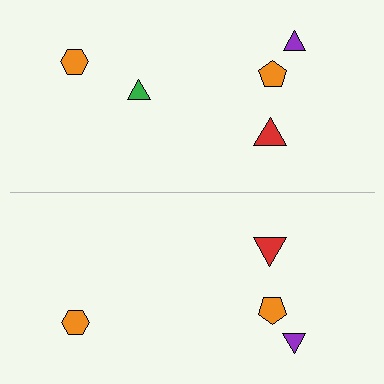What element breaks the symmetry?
A green triangle is missing from the bottom side.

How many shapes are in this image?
There are 9 shapes in this image.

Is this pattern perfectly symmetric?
No, the pattern is not perfectly symmetric. A green triangle is missing from the bottom side.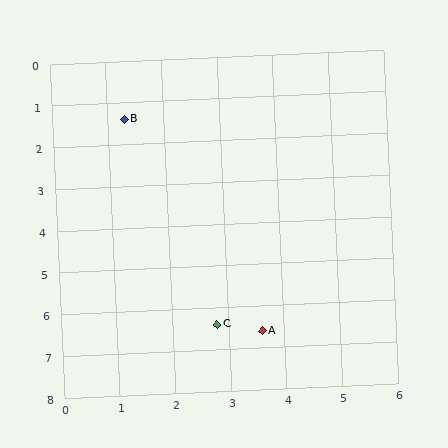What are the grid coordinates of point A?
Point A is at approximately (3.6, 6.6).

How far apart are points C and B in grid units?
Points C and B are about 5.2 grid units apart.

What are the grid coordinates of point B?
Point B is at approximately (1.3, 1.4).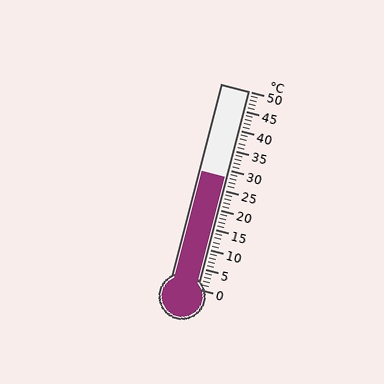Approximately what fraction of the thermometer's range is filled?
The thermometer is filled to approximately 55% of its range.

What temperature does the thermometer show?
The thermometer shows approximately 28°C.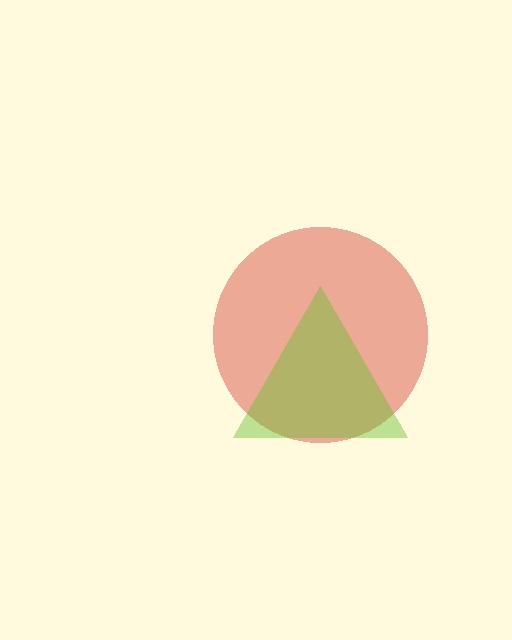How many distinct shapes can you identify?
There are 2 distinct shapes: a red circle, a lime triangle.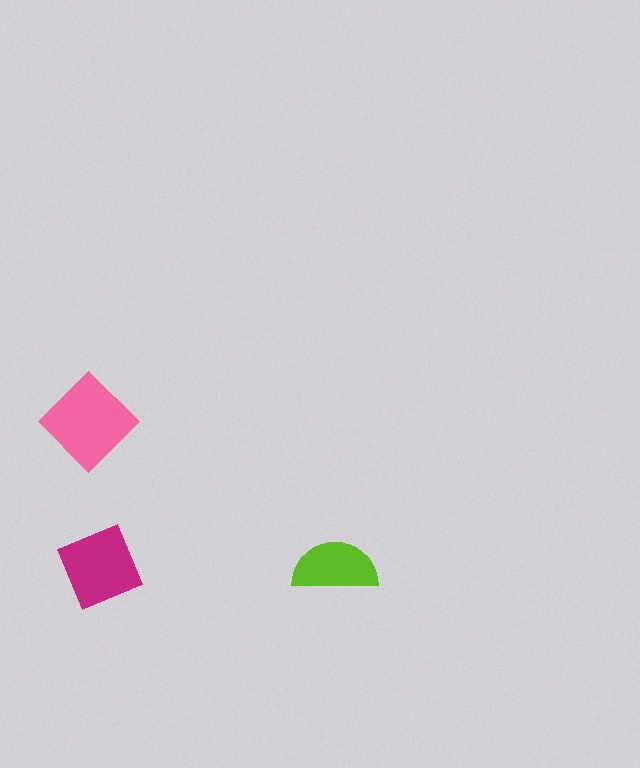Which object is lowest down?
The magenta square is bottommost.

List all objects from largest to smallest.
The pink diamond, the magenta square, the lime semicircle.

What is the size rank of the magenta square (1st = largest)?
2nd.